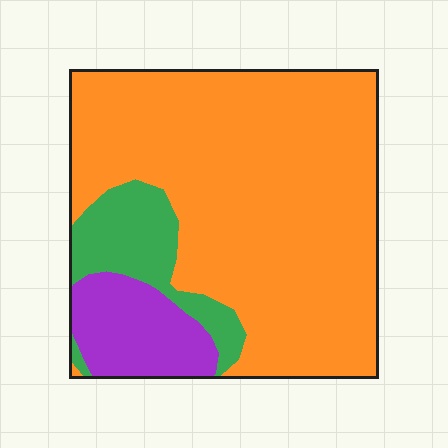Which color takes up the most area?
Orange, at roughly 75%.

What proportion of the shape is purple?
Purple takes up less than a quarter of the shape.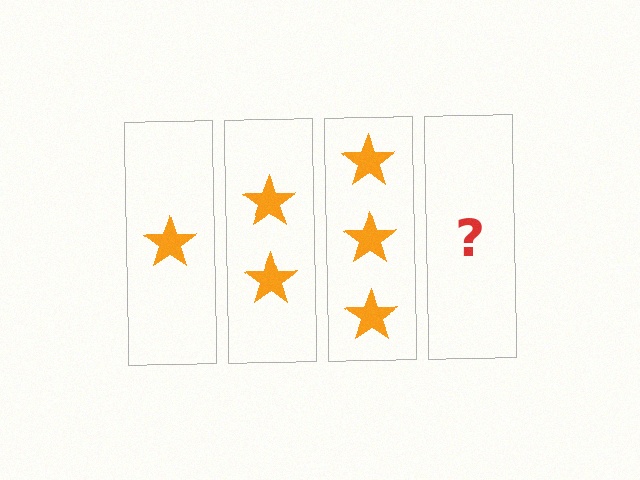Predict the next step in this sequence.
The next step is 4 stars.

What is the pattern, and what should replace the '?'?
The pattern is that each step adds one more star. The '?' should be 4 stars.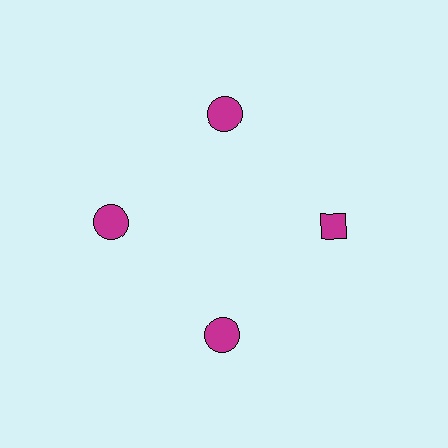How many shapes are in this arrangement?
There are 4 shapes arranged in a ring pattern.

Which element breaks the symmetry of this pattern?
The magenta diamond at roughly the 3 o'clock position breaks the symmetry. All other shapes are magenta circles.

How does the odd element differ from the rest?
It has a different shape: diamond instead of circle.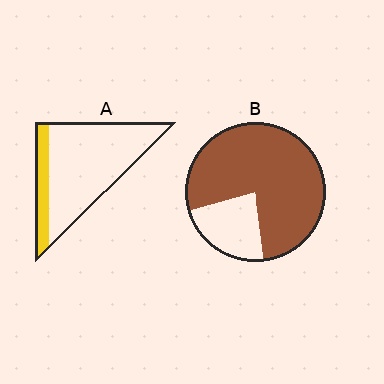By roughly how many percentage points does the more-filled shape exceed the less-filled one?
By roughly 60 percentage points (B over A).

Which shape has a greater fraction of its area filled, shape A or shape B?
Shape B.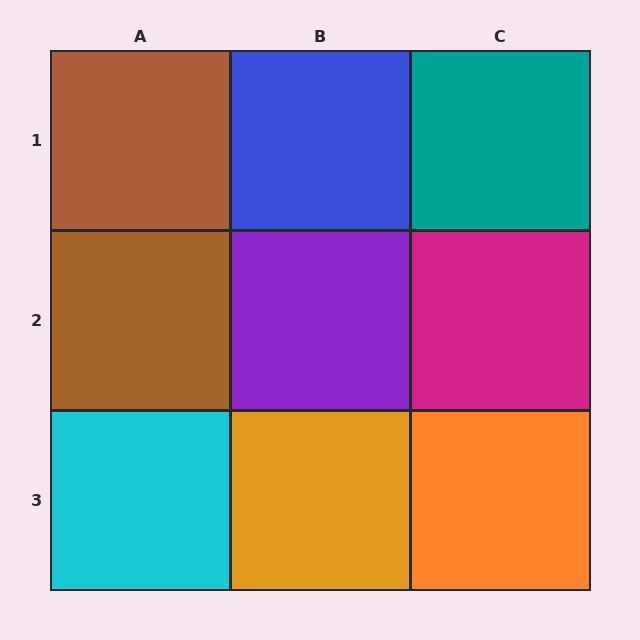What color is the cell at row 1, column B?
Blue.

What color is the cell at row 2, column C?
Magenta.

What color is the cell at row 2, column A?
Brown.